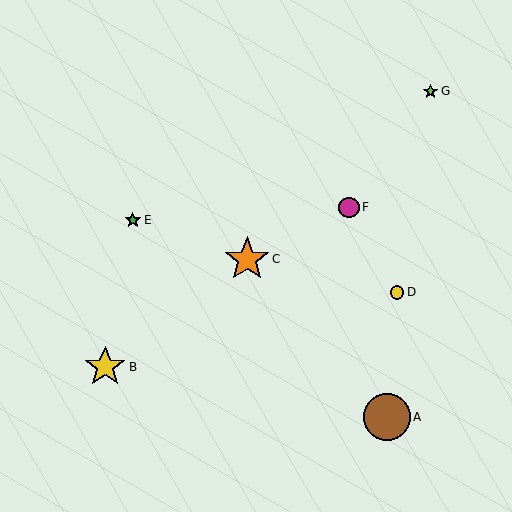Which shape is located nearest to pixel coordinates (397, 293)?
The yellow circle (labeled D) at (397, 292) is nearest to that location.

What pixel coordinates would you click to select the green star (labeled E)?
Click at (133, 220) to select the green star E.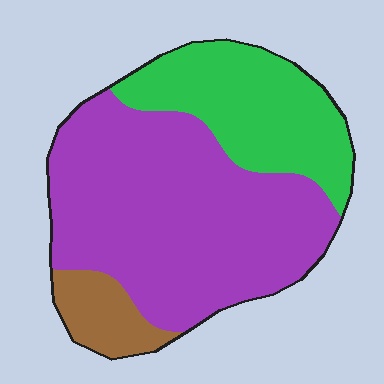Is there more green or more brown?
Green.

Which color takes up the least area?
Brown, at roughly 10%.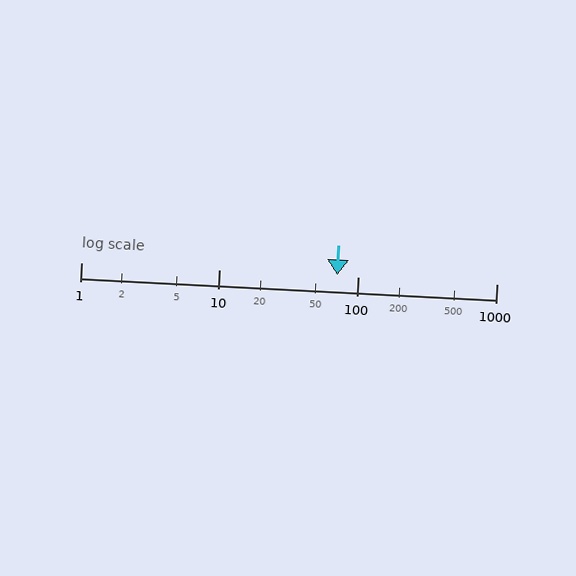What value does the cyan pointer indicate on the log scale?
The pointer indicates approximately 71.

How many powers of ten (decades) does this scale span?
The scale spans 3 decades, from 1 to 1000.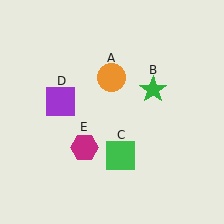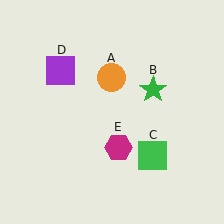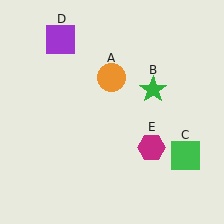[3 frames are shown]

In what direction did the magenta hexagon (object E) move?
The magenta hexagon (object E) moved right.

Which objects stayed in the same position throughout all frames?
Orange circle (object A) and green star (object B) remained stationary.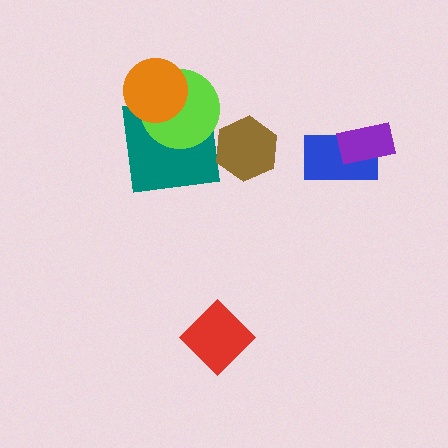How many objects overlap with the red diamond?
0 objects overlap with the red diamond.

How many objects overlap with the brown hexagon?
0 objects overlap with the brown hexagon.